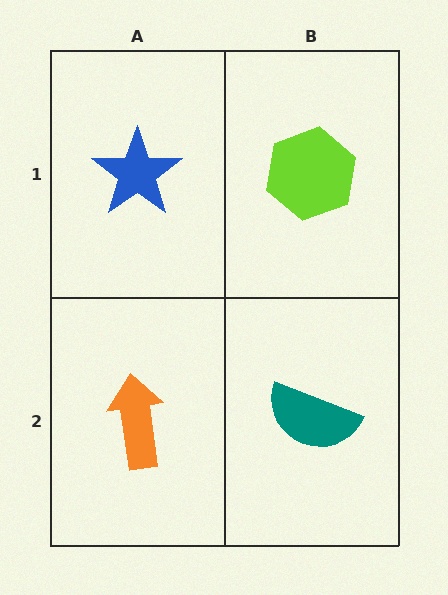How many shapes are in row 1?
2 shapes.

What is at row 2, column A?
An orange arrow.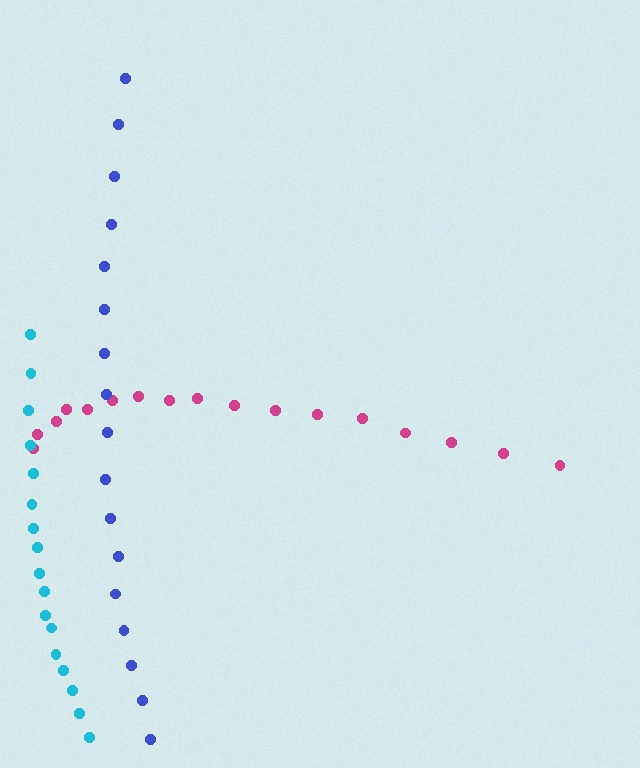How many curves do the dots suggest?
There are 3 distinct paths.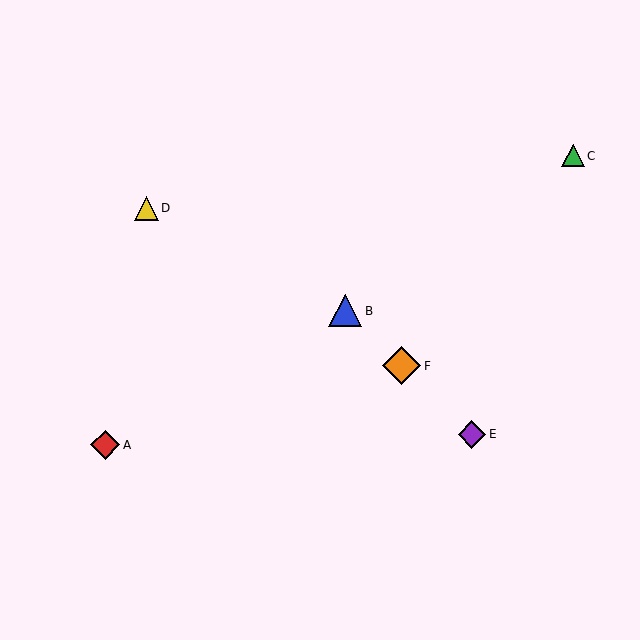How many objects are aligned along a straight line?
3 objects (B, E, F) are aligned along a straight line.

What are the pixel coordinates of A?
Object A is at (105, 445).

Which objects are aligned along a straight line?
Objects B, E, F are aligned along a straight line.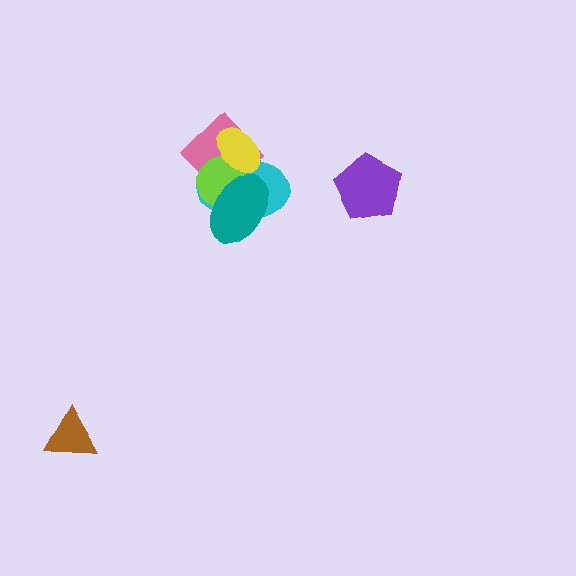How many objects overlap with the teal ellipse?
3 objects overlap with the teal ellipse.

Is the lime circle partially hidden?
Yes, it is partially covered by another shape.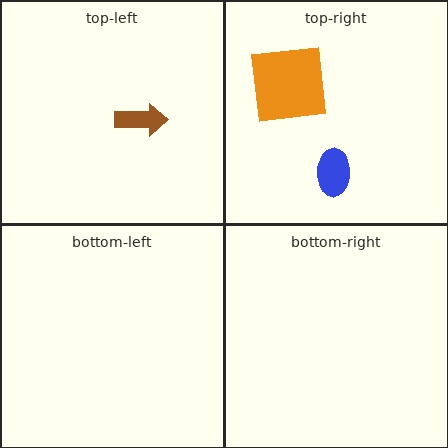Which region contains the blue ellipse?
The top-right region.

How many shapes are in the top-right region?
2.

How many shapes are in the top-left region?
1.